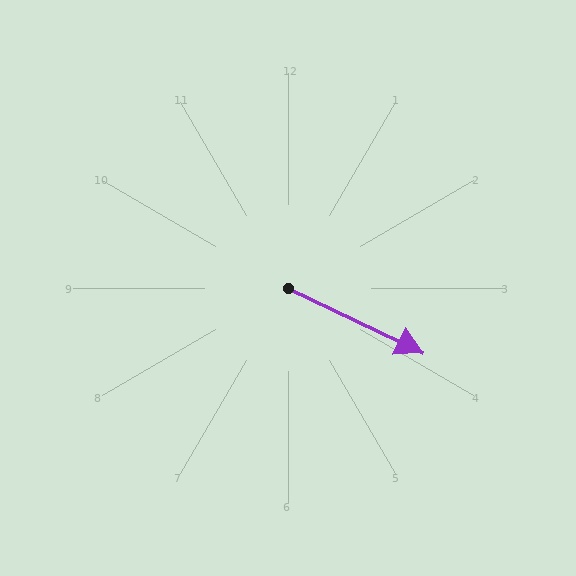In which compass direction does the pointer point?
Southeast.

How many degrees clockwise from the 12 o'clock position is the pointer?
Approximately 116 degrees.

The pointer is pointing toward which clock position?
Roughly 4 o'clock.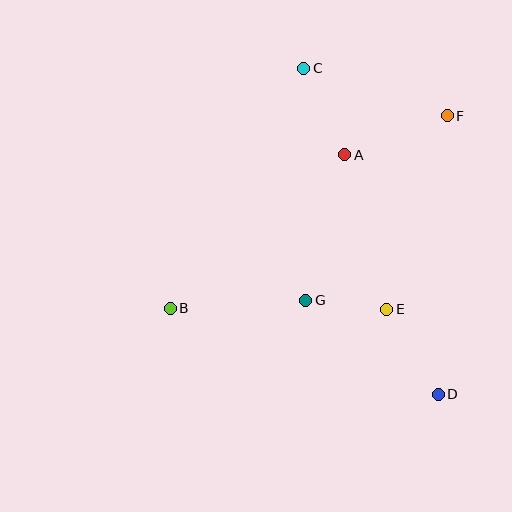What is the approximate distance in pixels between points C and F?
The distance between C and F is approximately 151 pixels.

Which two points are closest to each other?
Points E and G are closest to each other.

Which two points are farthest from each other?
Points C and D are farthest from each other.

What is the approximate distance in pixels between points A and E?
The distance between A and E is approximately 160 pixels.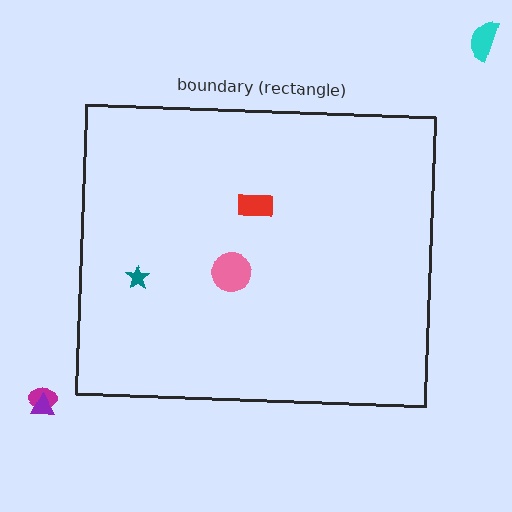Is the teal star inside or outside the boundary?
Inside.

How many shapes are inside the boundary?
3 inside, 3 outside.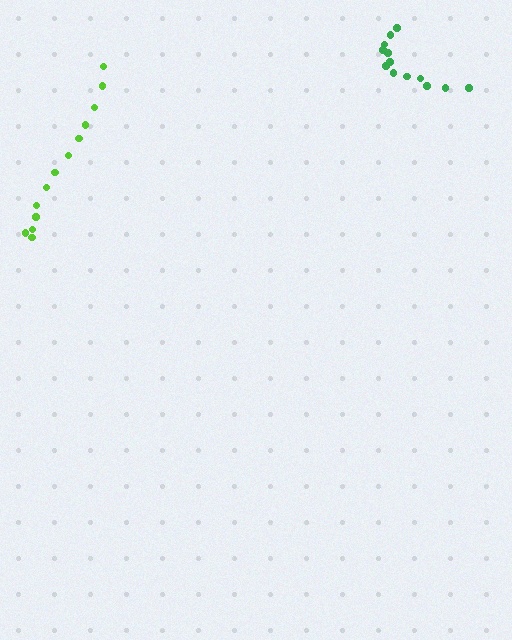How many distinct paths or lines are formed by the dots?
There are 2 distinct paths.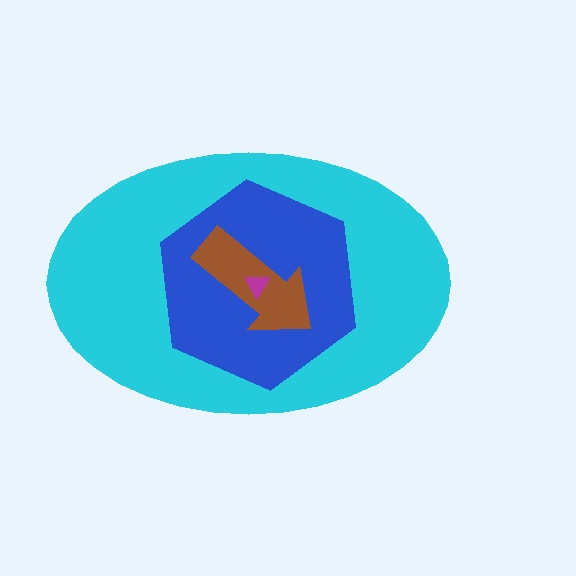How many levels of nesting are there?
4.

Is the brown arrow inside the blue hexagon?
Yes.